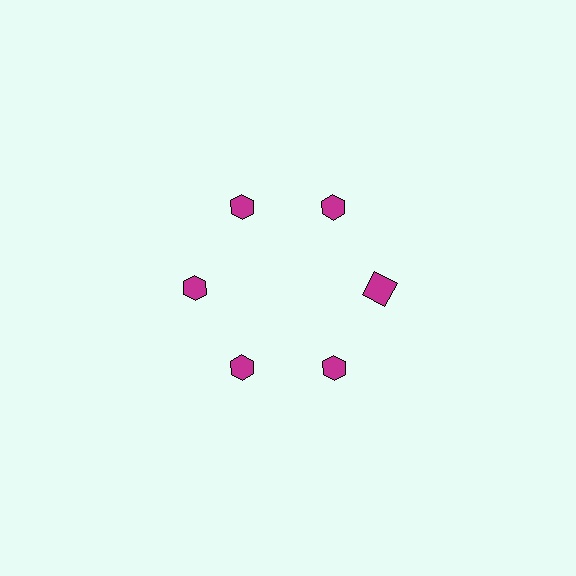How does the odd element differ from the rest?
It has a different shape: square instead of hexagon.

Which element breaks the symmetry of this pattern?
The magenta square at roughly the 3 o'clock position breaks the symmetry. All other shapes are magenta hexagons.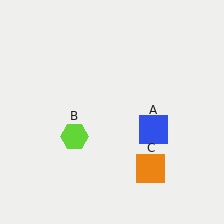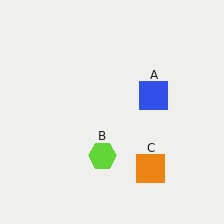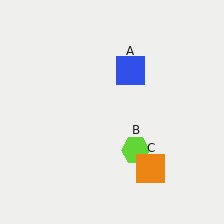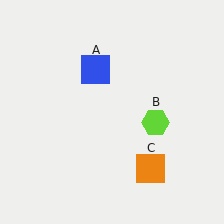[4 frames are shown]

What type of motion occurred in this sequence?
The blue square (object A), lime hexagon (object B) rotated counterclockwise around the center of the scene.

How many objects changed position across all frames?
2 objects changed position: blue square (object A), lime hexagon (object B).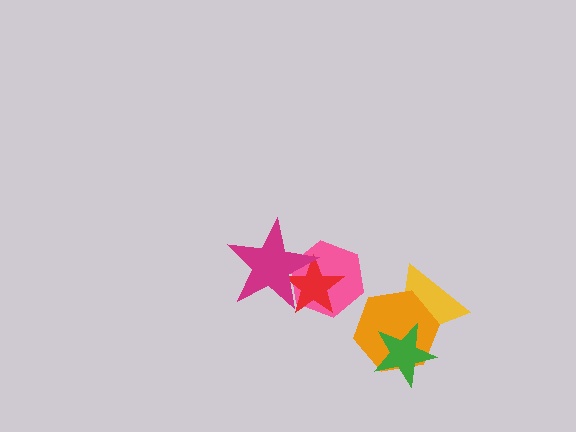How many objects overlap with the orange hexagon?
2 objects overlap with the orange hexagon.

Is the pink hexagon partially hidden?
Yes, it is partially covered by another shape.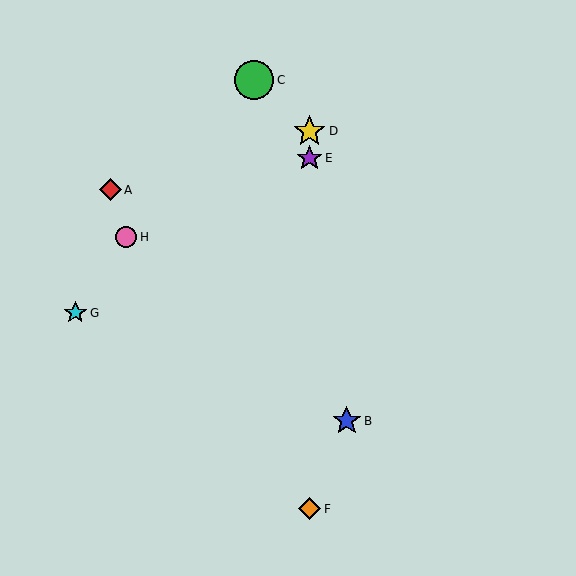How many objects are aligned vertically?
3 objects (D, E, F) are aligned vertically.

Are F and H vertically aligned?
No, F is at x≈310 and H is at x≈126.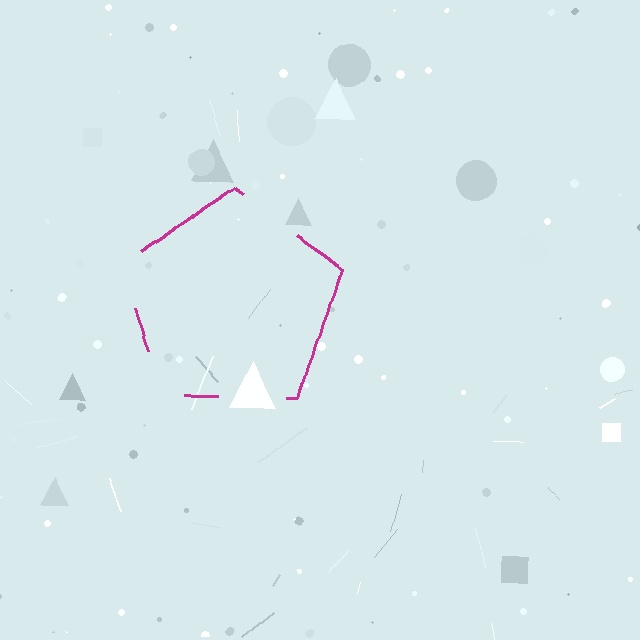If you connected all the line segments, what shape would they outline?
They would outline a pentagon.